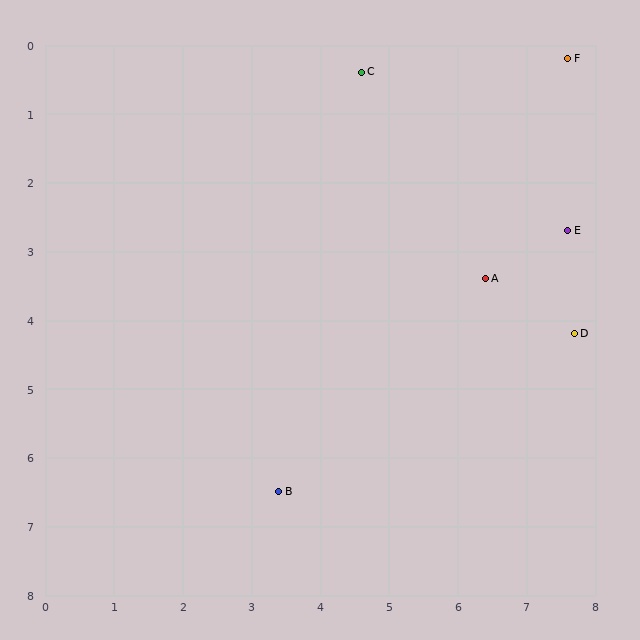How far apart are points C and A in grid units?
Points C and A are about 3.5 grid units apart.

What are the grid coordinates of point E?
Point E is at approximately (7.6, 2.7).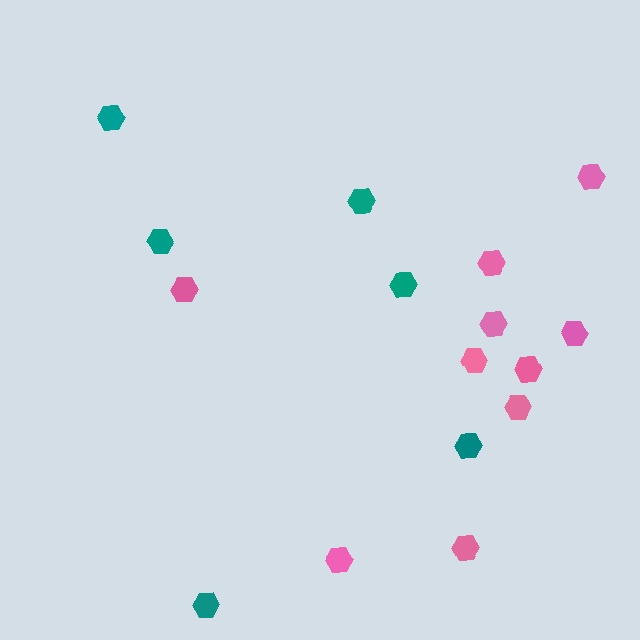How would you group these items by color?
There are 2 groups: one group of teal hexagons (6) and one group of pink hexagons (10).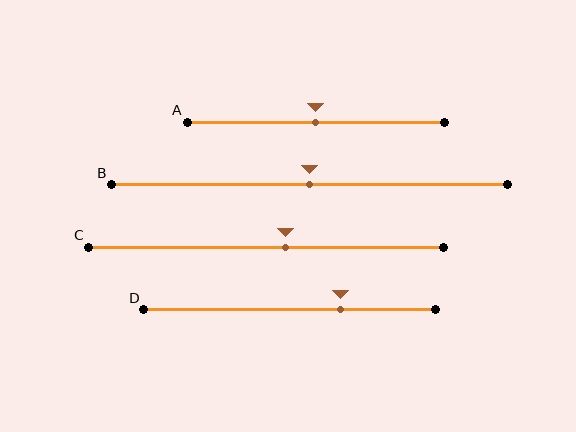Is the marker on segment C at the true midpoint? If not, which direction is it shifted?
No, the marker on segment C is shifted to the right by about 5% of the segment length.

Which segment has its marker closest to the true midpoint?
Segment A has its marker closest to the true midpoint.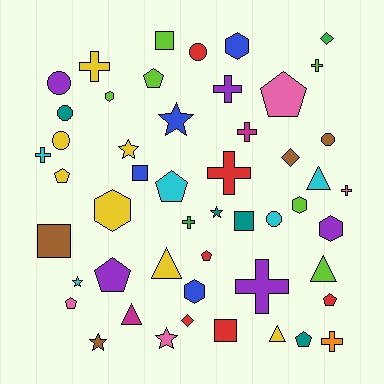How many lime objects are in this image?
There are 6 lime objects.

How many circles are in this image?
There are 6 circles.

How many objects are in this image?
There are 50 objects.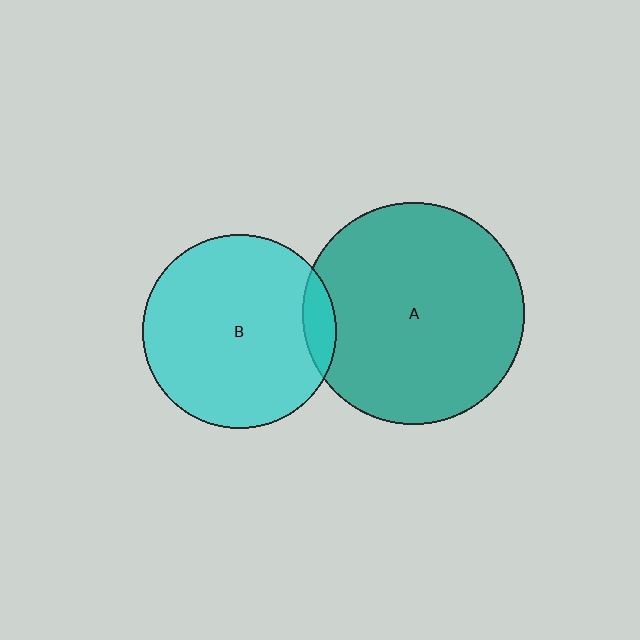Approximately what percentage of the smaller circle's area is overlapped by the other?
Approximately 10%.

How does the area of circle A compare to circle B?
Approximately 1.3 times.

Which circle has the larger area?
Circle A (teal).